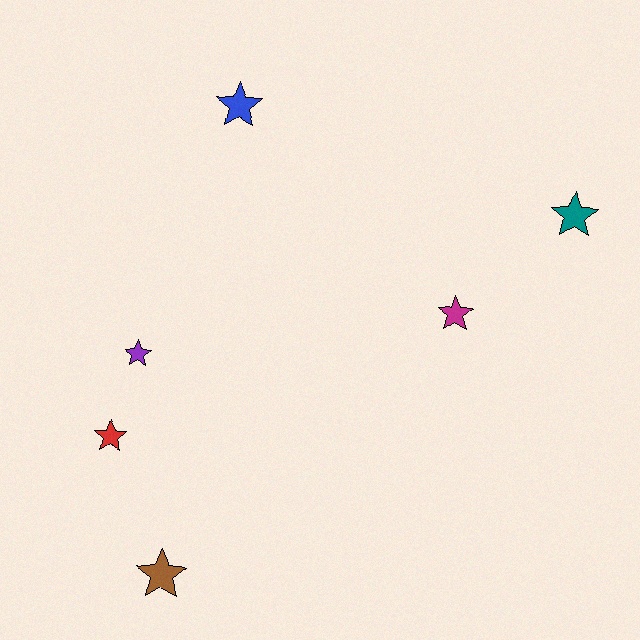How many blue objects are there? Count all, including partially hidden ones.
There is 1 blue object.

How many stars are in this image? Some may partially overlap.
There are 6 stars.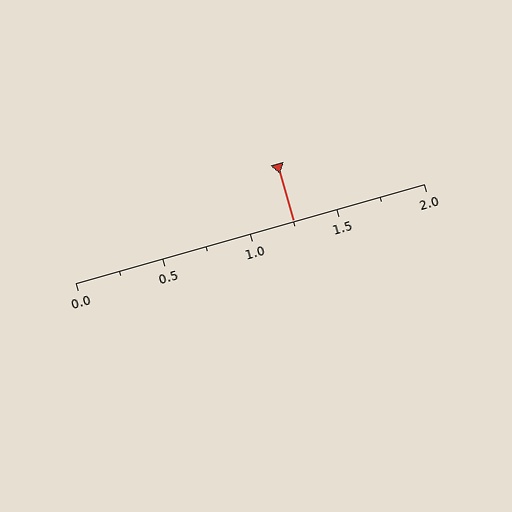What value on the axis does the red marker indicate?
The marker indicates approximately 1.25.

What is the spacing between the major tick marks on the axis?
The major ticks are spaced 0.5 apart.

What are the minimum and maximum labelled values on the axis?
The axis runs from 0.0 to 2.0.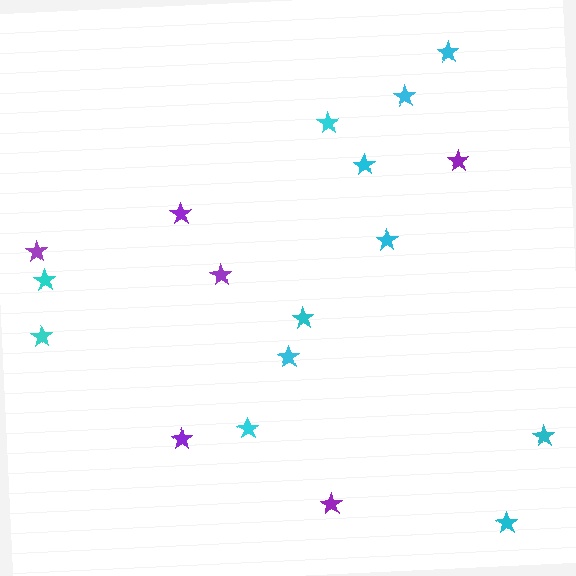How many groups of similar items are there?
There are 2 groups: one group of cyan stars (12) and one group of purple stars (6).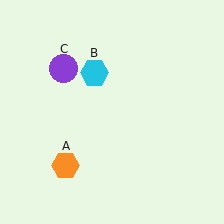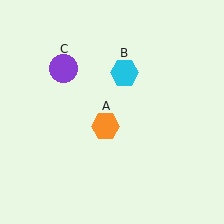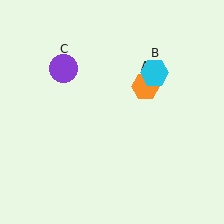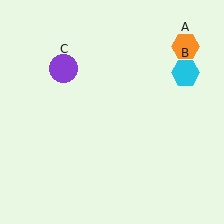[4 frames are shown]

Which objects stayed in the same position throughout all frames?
Purple circle (object C) remained stationary.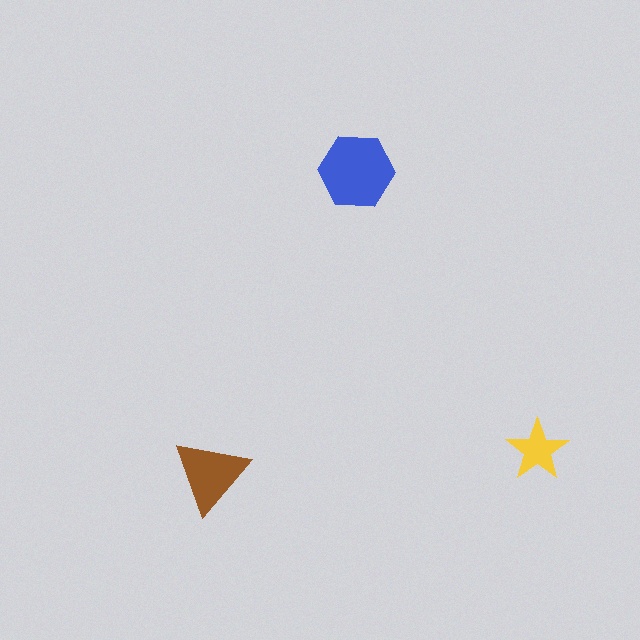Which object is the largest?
The blue hexagon.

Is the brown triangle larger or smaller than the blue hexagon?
Smaller.